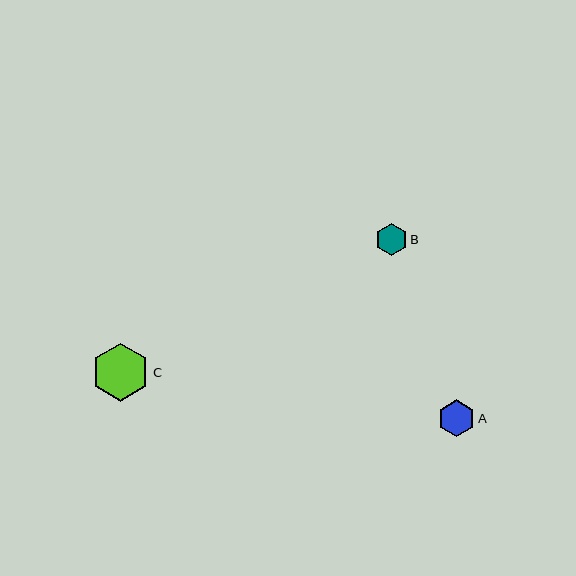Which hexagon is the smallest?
Hexagon B is the smallest with a size of approximately 32 pixels.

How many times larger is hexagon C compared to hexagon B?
Hexagon C is approximately 1.8 times the size of hexagon B.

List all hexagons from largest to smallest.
From largest to smallest: C, A, B.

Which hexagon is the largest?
Hexagon C is the largest with a size of approximately 58 pixels.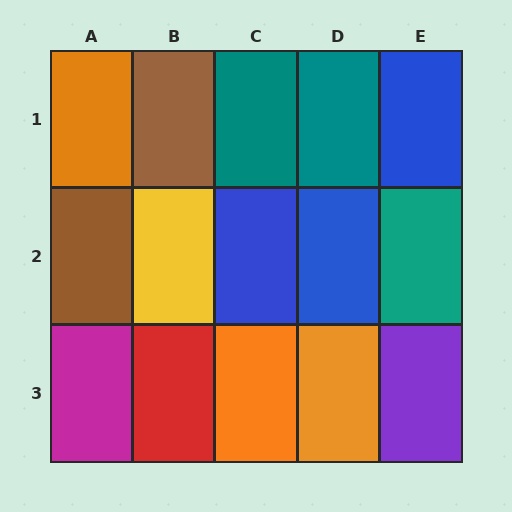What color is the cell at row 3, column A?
Magenta.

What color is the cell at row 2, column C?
Blue.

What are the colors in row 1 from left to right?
Orange, brown, teal, teal, blue.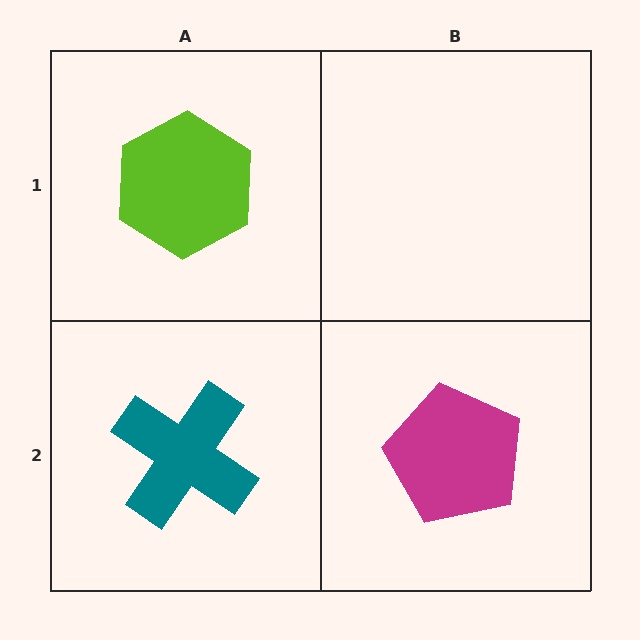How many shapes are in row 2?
2 shapes.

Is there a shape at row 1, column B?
No, that cell is empty.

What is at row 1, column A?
A lime hexagon.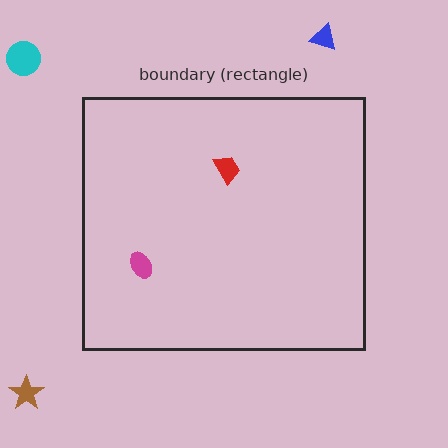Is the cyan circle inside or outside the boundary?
Outside.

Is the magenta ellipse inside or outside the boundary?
Inside.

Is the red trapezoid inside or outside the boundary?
Inside.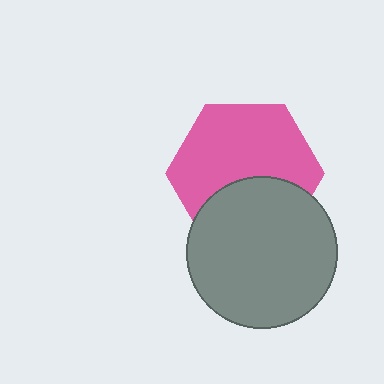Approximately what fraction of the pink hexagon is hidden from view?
Roughly 36% of the pink hexagon is hidden behind the gray circle.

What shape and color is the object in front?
The object in front is a gray circle.